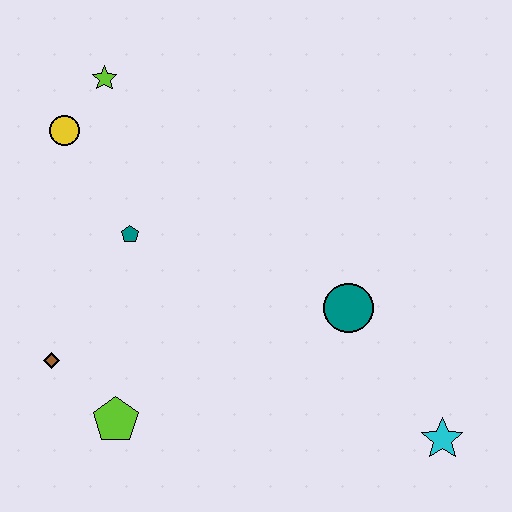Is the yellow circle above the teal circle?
Yes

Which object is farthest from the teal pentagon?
The cyan star is farthest from the teal pentagon.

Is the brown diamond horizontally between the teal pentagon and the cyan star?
No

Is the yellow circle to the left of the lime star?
Yes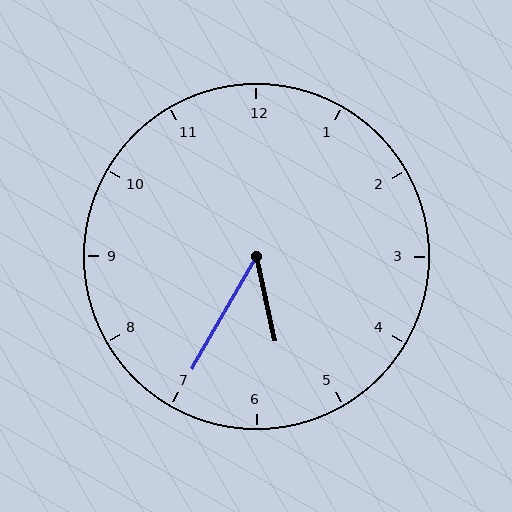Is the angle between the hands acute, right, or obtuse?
It is acute.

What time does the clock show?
5:35.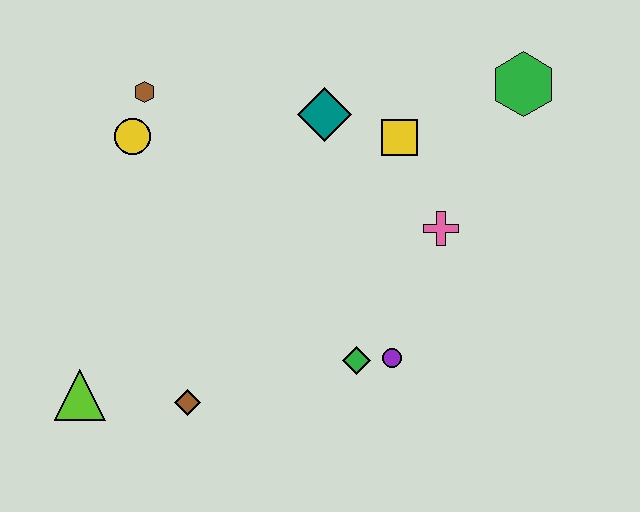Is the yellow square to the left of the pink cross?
Yes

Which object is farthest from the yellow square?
The lime triangle is farthest from the yellow square.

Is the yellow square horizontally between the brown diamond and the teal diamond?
No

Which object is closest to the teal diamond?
The yellow square is closest to the teal diamond.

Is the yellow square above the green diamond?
Yes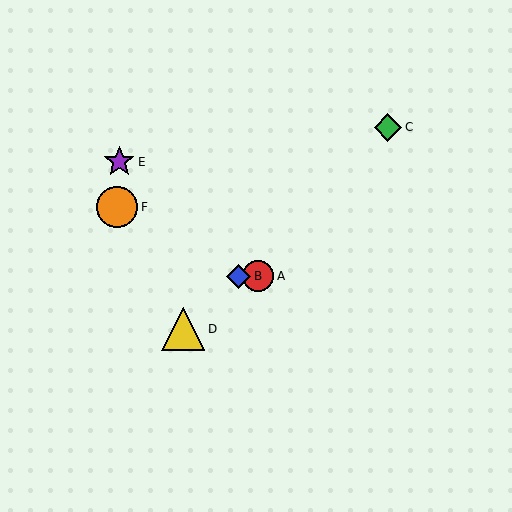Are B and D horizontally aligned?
No, B is at y≈276 and D is at y≈329.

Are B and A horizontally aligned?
Yes, both are at y≈276.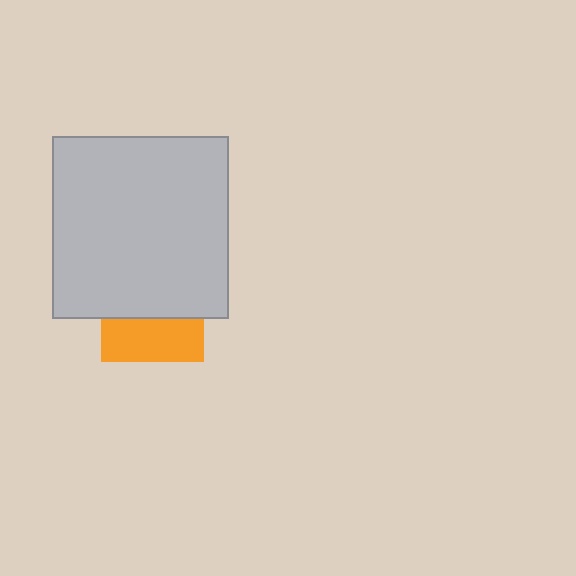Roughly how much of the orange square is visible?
A small part of it is visible (roughly 41%).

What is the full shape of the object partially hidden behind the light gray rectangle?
The partially hidden object is an orange square.